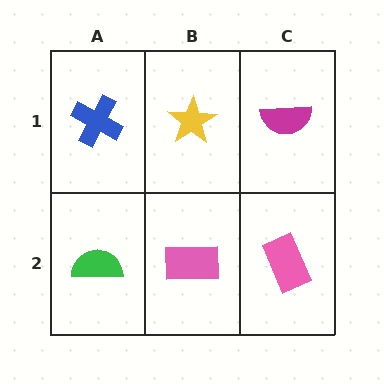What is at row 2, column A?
A green semicircle.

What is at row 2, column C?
A pink rectangle.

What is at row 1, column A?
A blue cross.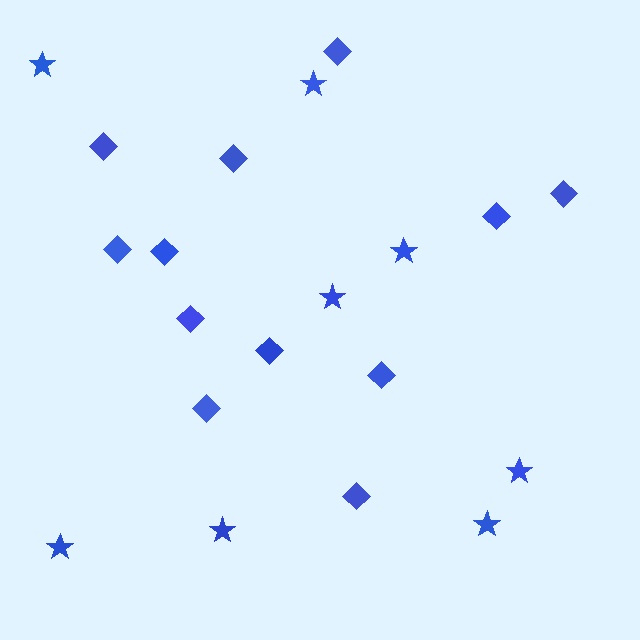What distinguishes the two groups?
There are 2 groups: one group of stars (8) and one group of diamonds (12).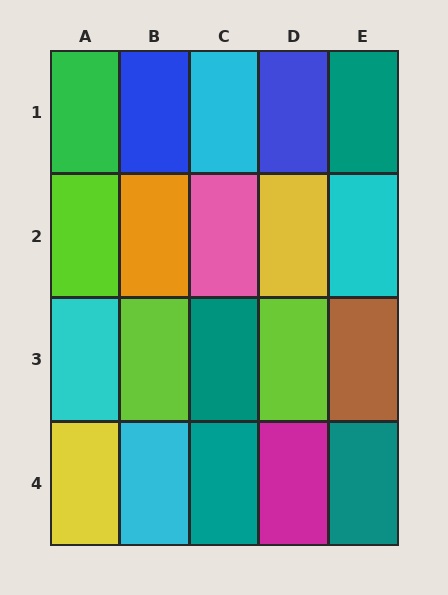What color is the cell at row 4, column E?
Teal.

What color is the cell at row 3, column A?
Cyan.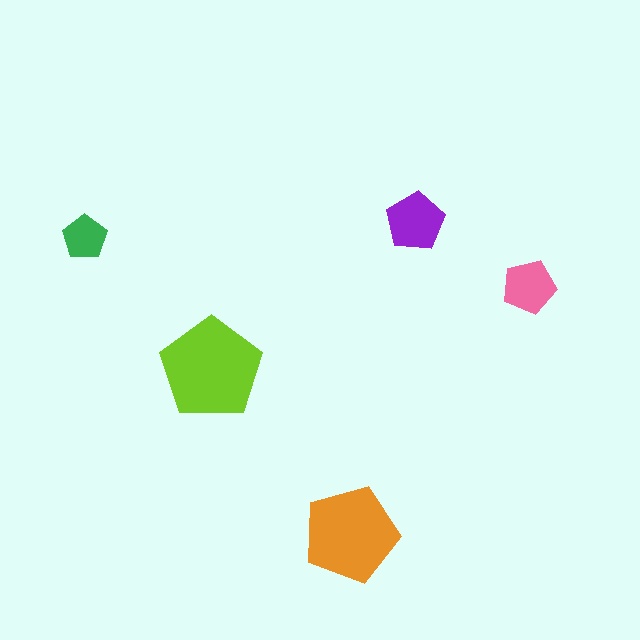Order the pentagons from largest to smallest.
the lime one, the orange one, the purple one, the pink one, the green one.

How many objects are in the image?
There are 5 objects in the image.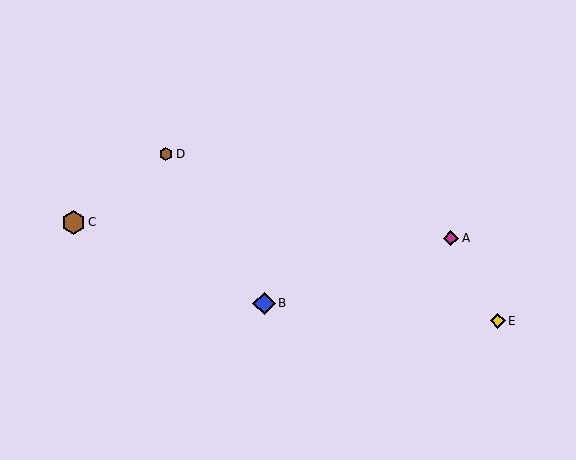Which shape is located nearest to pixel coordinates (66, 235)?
The brown hexagon (labeled C) at (73, 222) is nearest to that location.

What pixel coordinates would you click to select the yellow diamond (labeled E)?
Click at (498, 321) to select the yellow diamond E.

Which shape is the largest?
The brown hexagon (labeled C) is the largest.